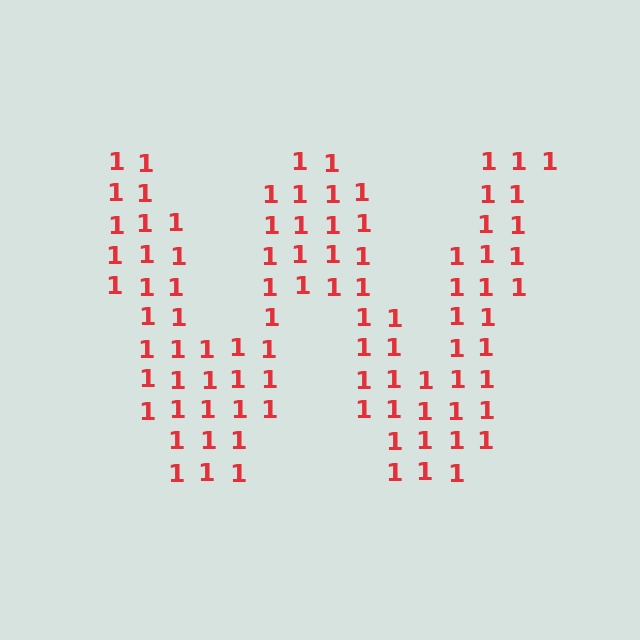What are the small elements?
The small elements are digit 1's.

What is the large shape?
The large shape is the letter W.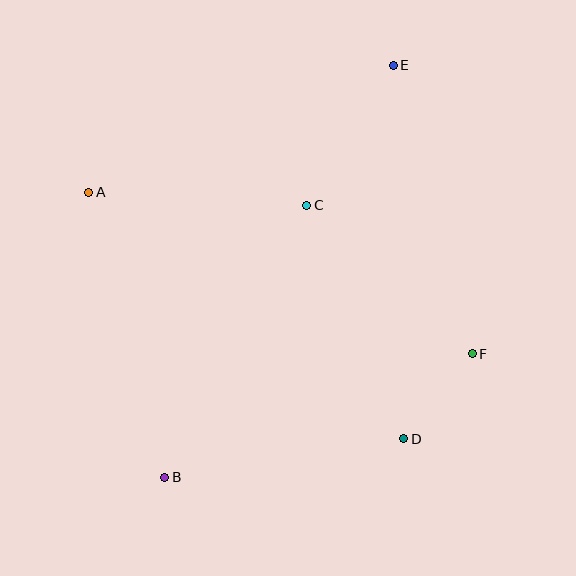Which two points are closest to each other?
Points D and F are closest to each other.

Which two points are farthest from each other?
Points B and E are farthest from each other.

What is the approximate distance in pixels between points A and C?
The distance between A and C is approximately 218 pixels.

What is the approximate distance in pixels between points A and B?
The distance between A and B is approximately 295 pixels.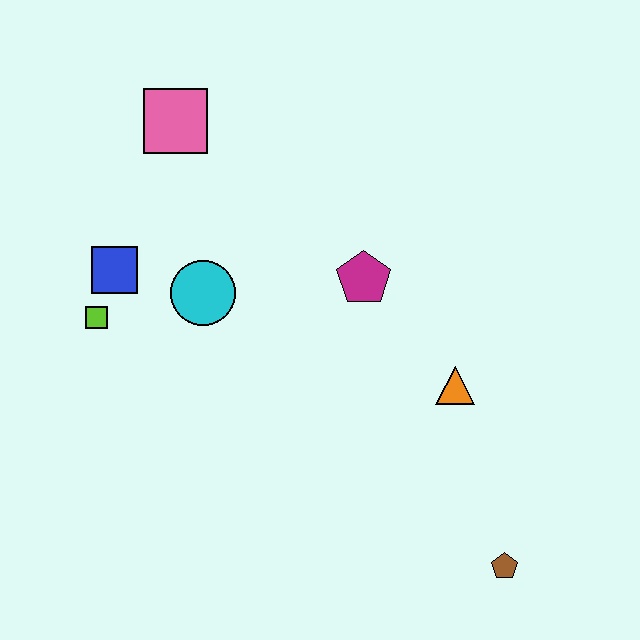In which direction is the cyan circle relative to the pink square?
The cyan circle is below the pink square.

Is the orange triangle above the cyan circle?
No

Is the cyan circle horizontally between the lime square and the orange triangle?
Yes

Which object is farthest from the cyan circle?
The brown pentagon is farthest from the cyan circle.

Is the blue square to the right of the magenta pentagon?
No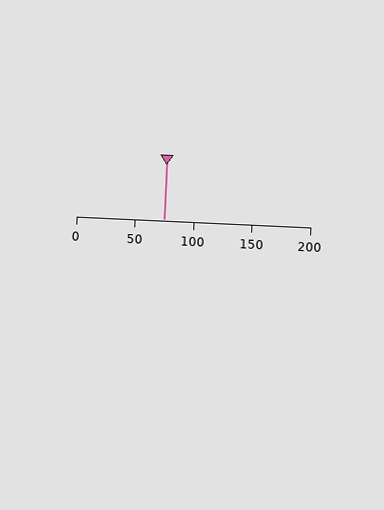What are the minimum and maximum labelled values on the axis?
The axis runs from 0 to 200.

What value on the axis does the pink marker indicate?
The marker indicates approximately 75.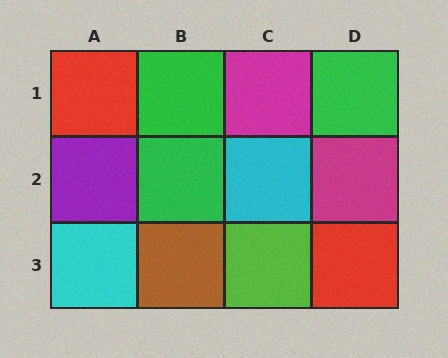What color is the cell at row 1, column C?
Magenta.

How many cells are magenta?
2 cells are magenta.